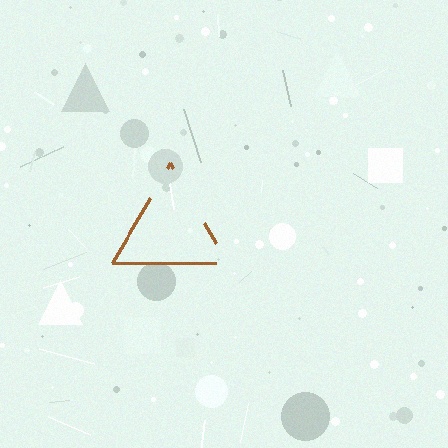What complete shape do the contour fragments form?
The contour fragments form a triangle.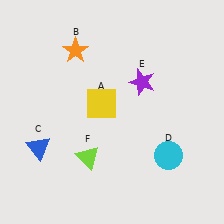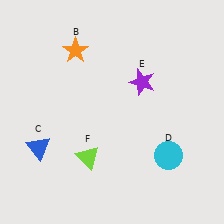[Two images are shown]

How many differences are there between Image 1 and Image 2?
There is 1 difference between the two images.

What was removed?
The yellow square (A) was removed in Image 2.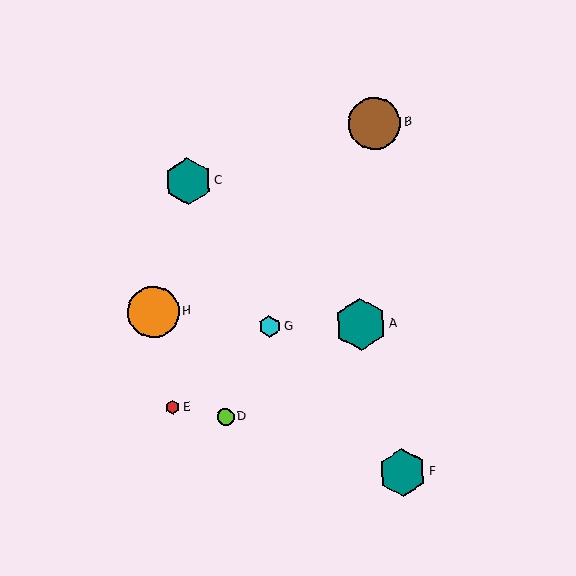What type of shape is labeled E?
Shape E is a red hexagon.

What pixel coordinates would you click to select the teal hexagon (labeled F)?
Click at (402, 472) to select the teal hexagon F.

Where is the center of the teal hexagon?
The center of the teal hexagon is at (360, 324).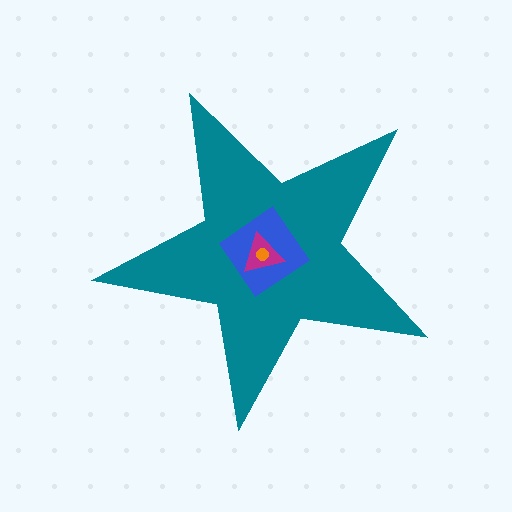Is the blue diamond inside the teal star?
Yes.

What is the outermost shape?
The teal star.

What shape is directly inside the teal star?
The blue diamond.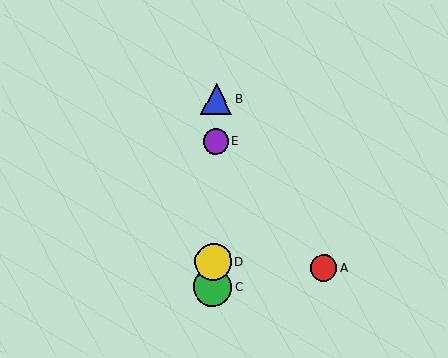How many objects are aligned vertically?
4 objects (B, C, D, E) are aligned vertically.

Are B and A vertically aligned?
No, B is at x≈216 and A is at x≈324.